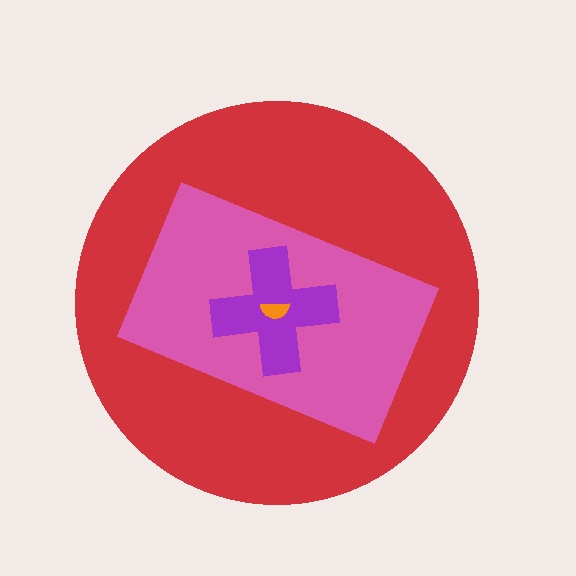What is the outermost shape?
The red circle.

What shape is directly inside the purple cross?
The orange semicircle.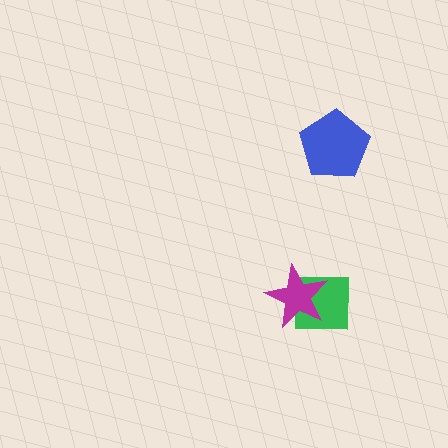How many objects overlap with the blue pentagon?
0 objects overlap with the blue pentagon.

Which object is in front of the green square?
The magenta star is in front of the green square.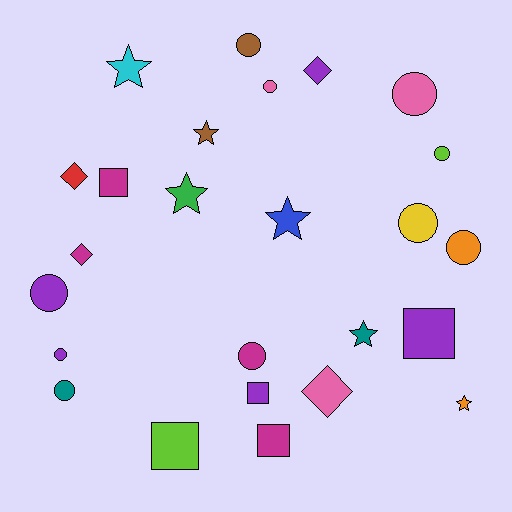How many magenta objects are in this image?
There are 4 magenta objects.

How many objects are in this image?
There are 25 objects.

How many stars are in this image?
There are 6 stars.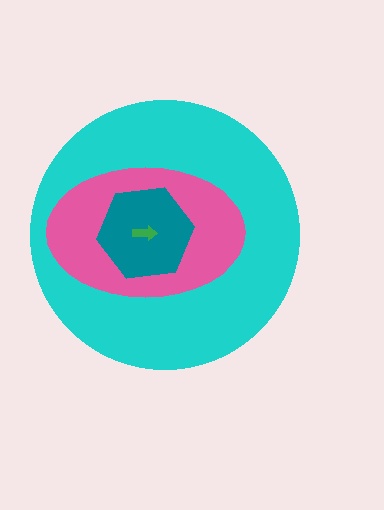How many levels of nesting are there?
4.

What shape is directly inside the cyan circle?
The pink ellipse.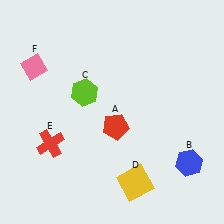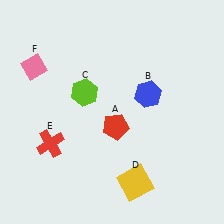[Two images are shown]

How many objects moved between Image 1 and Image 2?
1 object moved between the two images.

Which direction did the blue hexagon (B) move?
The blue hexagon (B) moved up.